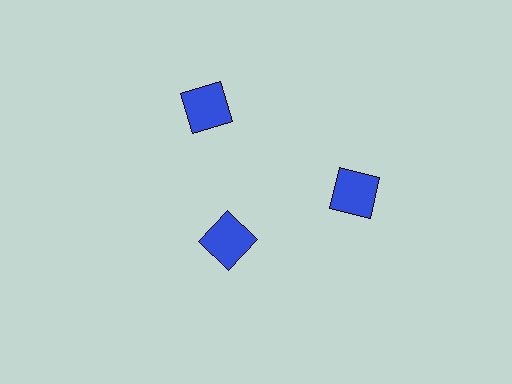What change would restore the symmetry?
The symmetry would be restored by moving it outward, back onto the ring so that all 3 squares sit at equal angles and equal distance from the center.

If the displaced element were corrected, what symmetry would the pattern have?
It would have 3-fold rotational symmetry — the pattern would map onto itself every 120 degrees.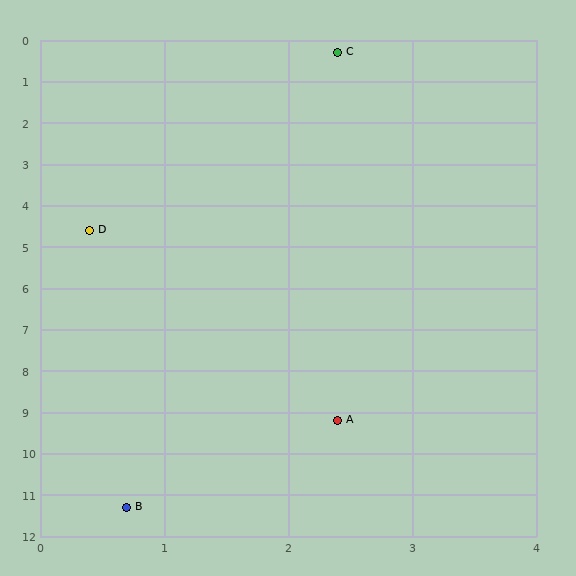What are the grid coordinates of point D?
Point D is at approximately (0.4, 4.6).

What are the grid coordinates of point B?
Point B is at approximately (0.7, 11.3).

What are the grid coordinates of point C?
Point C is at approximately (2.4, 0.3).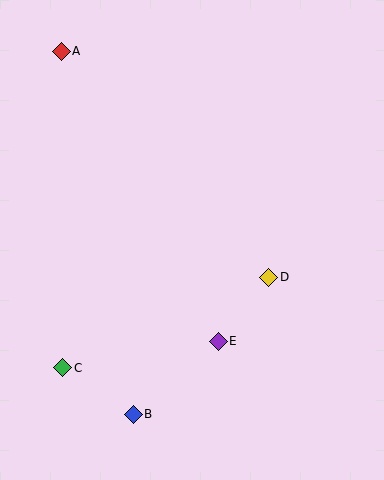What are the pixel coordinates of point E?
Point E is at (218, 341).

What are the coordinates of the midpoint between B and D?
The midpoint between B and D is at (201, 346).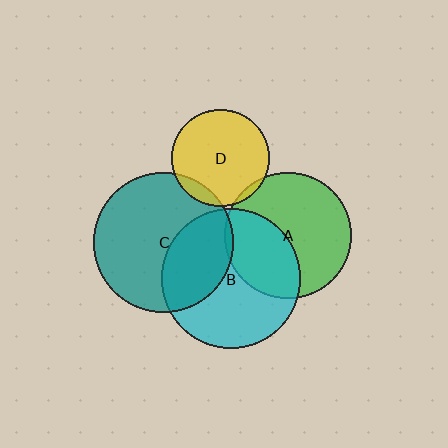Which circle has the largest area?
Circle C (teal).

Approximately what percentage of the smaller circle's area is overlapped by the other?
Approximately 40%.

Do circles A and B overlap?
Yes.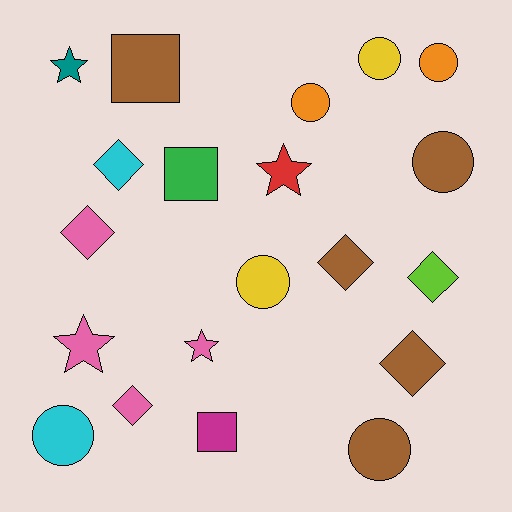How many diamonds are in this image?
There are 6 diamonds.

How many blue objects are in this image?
There are no blue objects.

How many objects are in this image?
There are 20 objects.